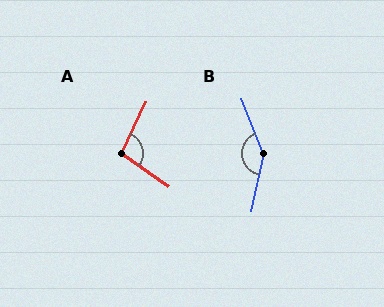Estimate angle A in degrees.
Approximately 100 degrees.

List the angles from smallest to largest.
A (100°), B (147°).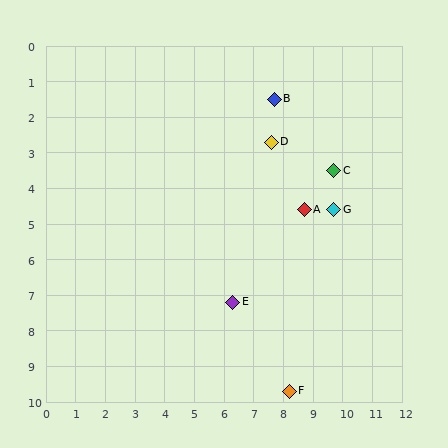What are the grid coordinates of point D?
Point D is at approximately (7.6, 2.7).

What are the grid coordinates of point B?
Point B is at approximately (7.7, 1.5).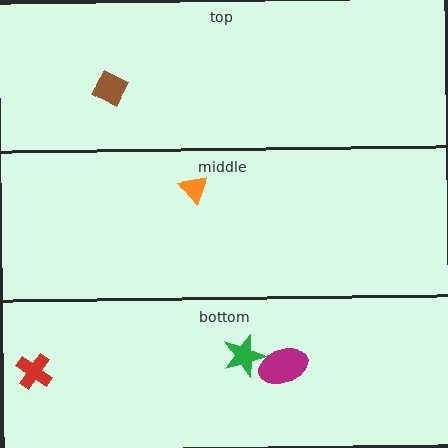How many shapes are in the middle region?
1.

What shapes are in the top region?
The brown diamond.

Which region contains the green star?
The bottom region.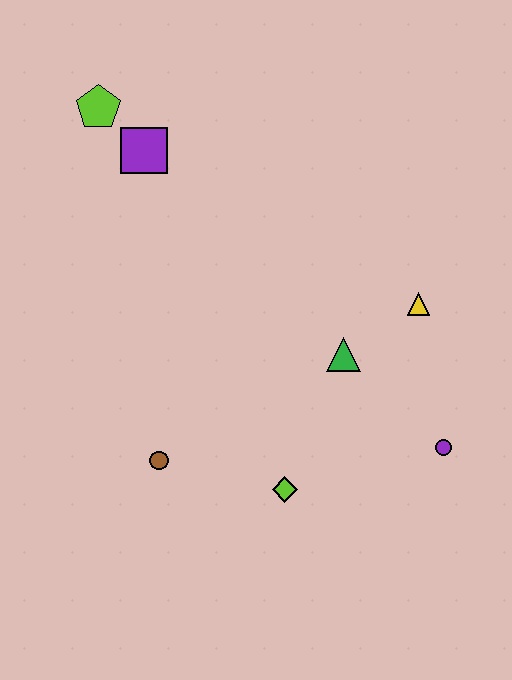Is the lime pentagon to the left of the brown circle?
Yes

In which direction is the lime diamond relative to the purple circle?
The lime diamond is to the left of the purple circle.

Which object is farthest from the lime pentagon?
The purple circle is farthest from the lime pentagon.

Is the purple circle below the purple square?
Yes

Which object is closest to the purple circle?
The green triangle is closest to the purple circle.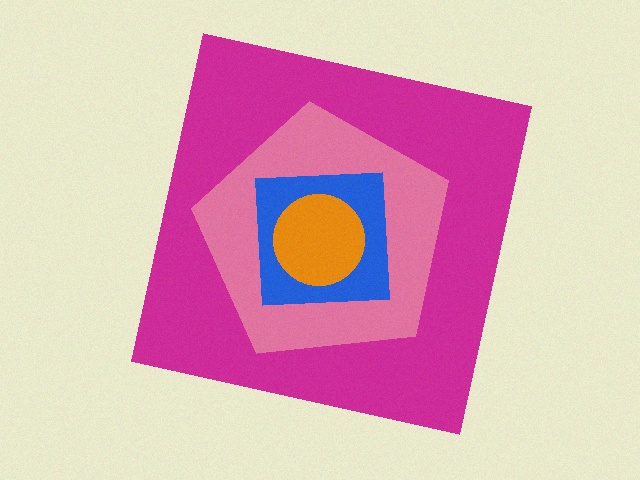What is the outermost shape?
The magenta square.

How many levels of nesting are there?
4.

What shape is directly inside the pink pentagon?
The blue square.